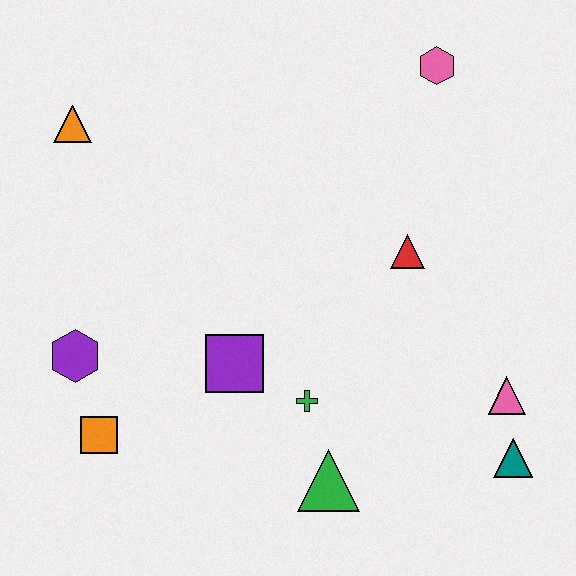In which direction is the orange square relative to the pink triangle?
The orange square is to the left of the pink triangle.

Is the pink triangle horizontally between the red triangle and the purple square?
No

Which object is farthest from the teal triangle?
The orange triangle is farthest from the teal triangle.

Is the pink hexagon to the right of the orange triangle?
Yes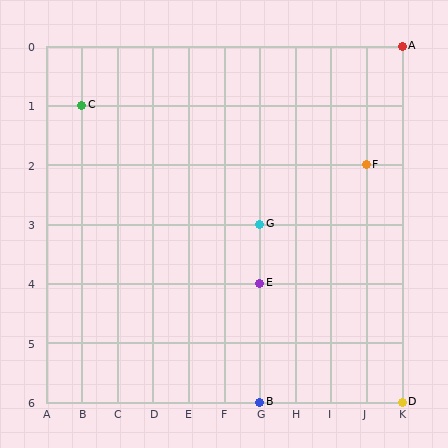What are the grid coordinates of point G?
Point G is at grid coordinates (G, 3).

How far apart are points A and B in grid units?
Points A and B are 4 columns and 6 rows apart (about 7.2 grid units diagonally).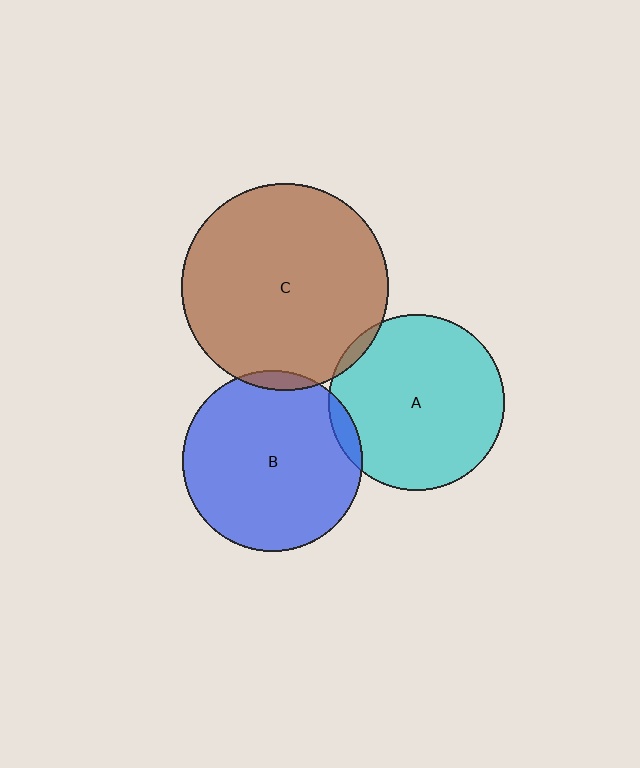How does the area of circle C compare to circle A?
Approximately 1.4 times.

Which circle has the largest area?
Circle C (brown).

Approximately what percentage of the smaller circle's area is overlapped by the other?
Approximately 5%.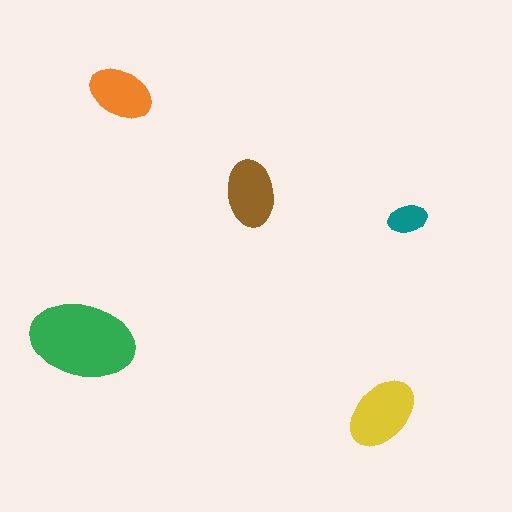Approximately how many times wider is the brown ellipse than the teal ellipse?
About 1.5 times wider.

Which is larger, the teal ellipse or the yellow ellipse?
The yellow one.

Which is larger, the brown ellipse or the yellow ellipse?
The yellow one.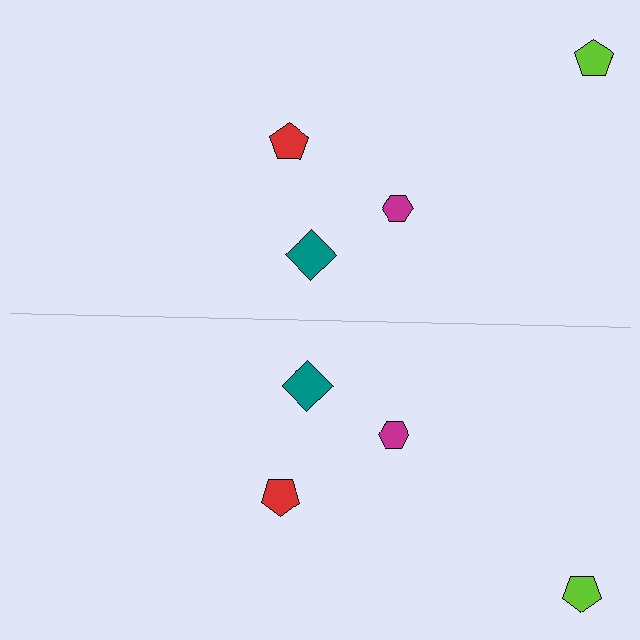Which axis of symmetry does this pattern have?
The pattern has a horizontal axis of symmetry running through the center of the image.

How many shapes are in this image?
There are 8 shapes in this image.